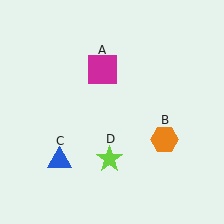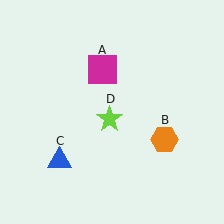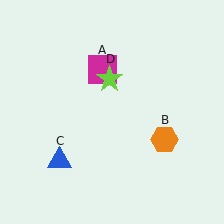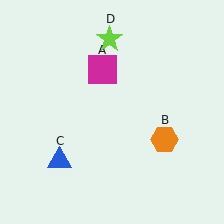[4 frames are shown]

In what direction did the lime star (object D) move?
The lime star (object D) moved up.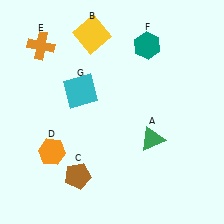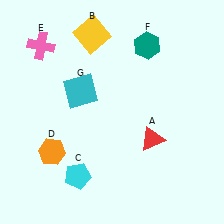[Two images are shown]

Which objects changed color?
A changed from green to red. C changed from brown to cyan. E changed from orange to pink.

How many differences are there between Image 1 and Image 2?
There are 3 differences between the two images.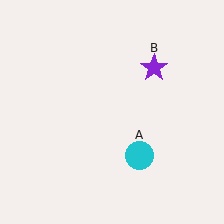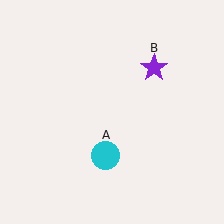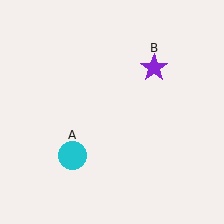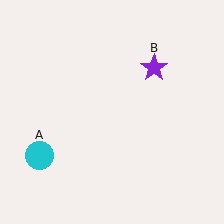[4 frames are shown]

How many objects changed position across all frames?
1 object changed position: cyan circle (object A).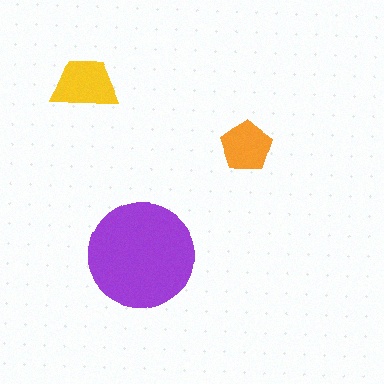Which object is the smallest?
The orange pentagon.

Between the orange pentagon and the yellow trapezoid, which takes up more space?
The yellow trapezoid.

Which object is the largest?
The purple circle.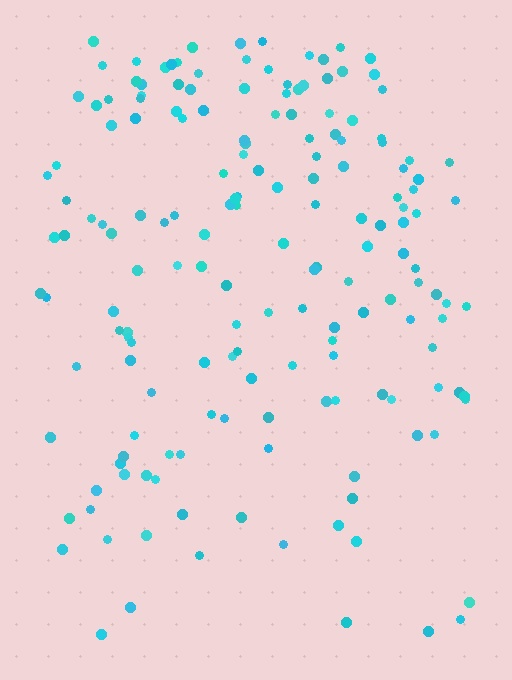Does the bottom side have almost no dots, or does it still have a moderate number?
Still a moderate number, just noticeably fewer than the top.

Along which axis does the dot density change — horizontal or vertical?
Vertical.